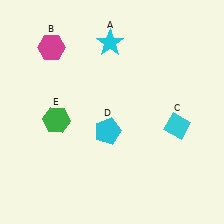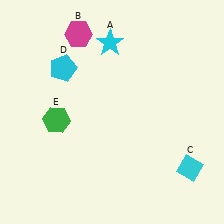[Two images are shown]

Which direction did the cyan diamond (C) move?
The cyan diamond (C) moved down.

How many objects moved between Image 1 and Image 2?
3 objects moved between the two images.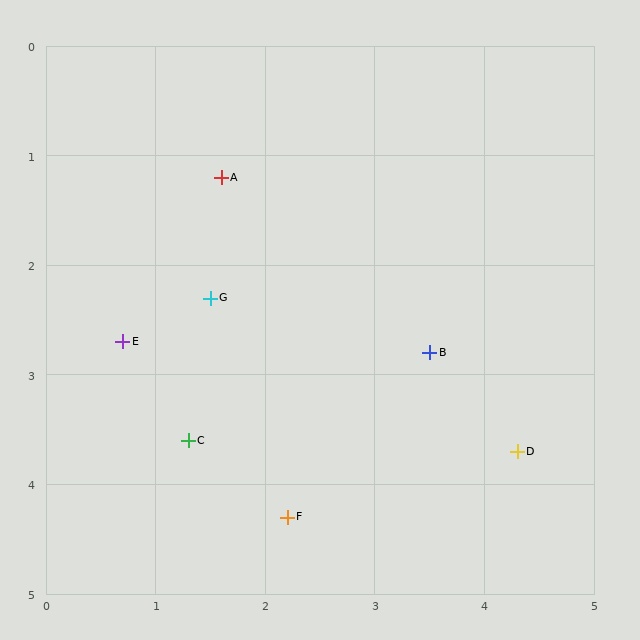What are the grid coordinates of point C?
Point C is at approximately (1.3, 3.6).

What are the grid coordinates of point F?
Point F is at approximately (2.2, 4.3).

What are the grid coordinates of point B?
Point B is at approximately (3.5, 2.8).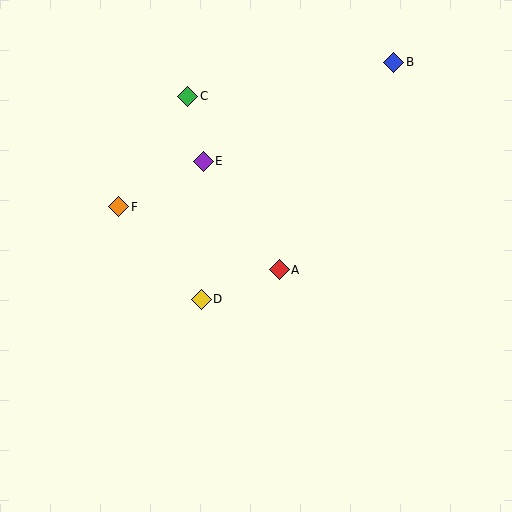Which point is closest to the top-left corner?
Point C is closest to the top-left corner.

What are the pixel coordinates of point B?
Point B is at (394, 62).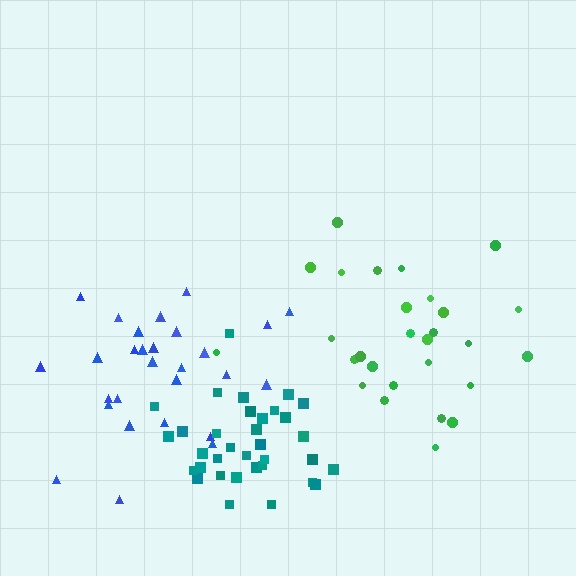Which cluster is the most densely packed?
Teal.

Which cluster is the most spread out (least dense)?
Green.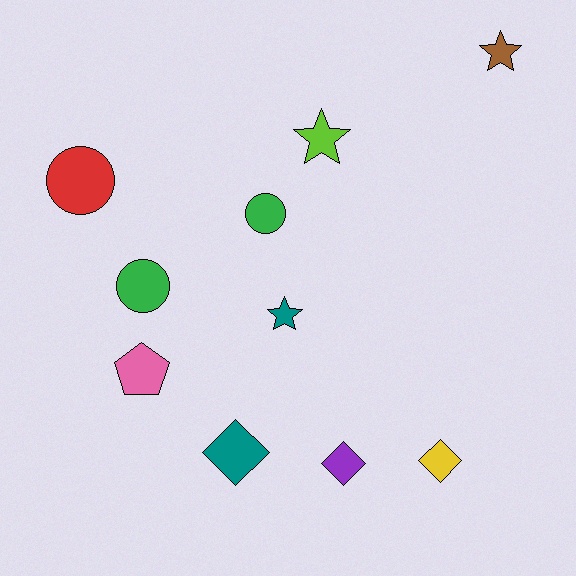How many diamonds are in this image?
There are 3 diamonds.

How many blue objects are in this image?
There are no blue objects.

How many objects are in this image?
There are 10 objects.